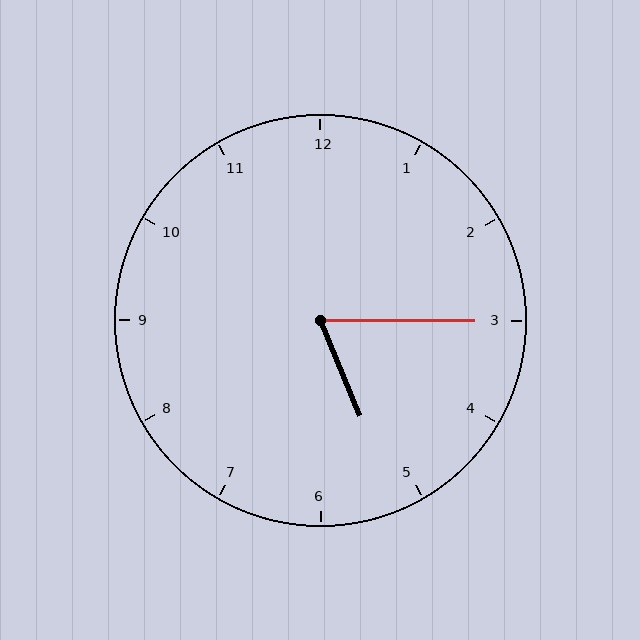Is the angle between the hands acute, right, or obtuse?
It is acute.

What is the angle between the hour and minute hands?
Approximately 68 degrees.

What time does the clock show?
5:15.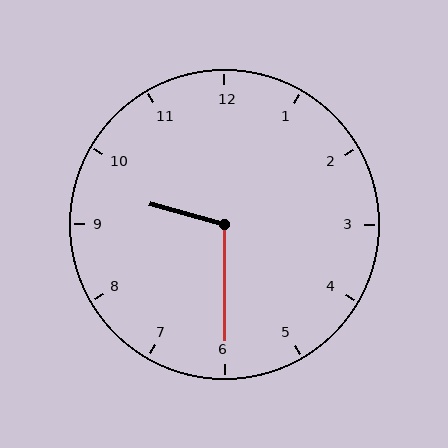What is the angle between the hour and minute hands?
Approximately 105 degrees.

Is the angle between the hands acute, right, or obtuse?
It is obtuse.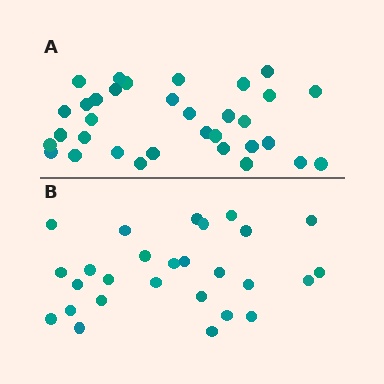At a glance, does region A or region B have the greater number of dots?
Region A (the top region) has more dots.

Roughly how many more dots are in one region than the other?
Region A has about 6 more dots than region B.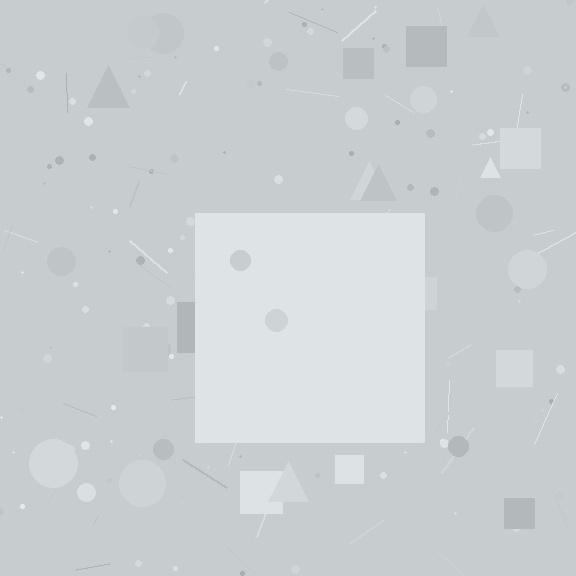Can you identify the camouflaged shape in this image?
The camouflaged shape is a square.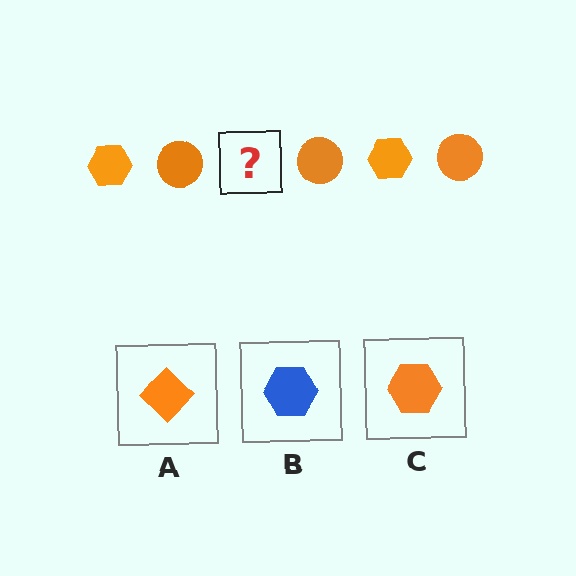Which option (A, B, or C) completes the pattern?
C.